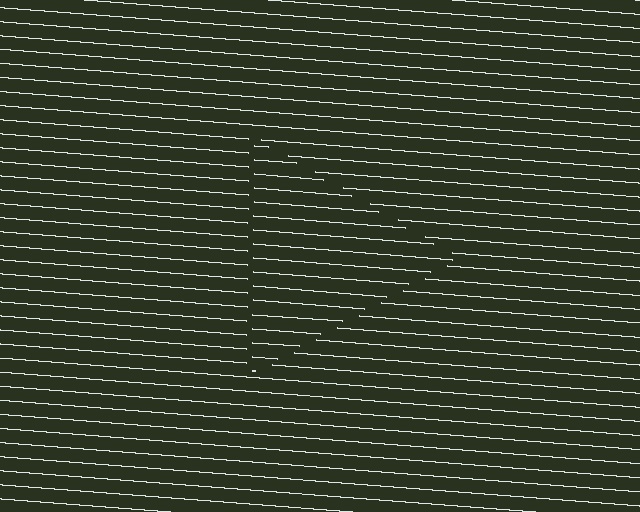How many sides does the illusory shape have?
3 sides — the line-ends trace a triangle.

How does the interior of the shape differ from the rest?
The interior of the shape contains the same grating, shifted by half a period — the contour is defined by the phase discontinuity where line-ends from the inner and outer gratings abut.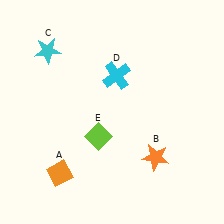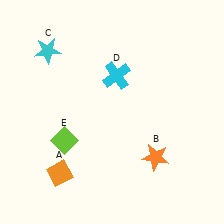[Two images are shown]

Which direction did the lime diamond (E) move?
The lime diamond (E) moved left.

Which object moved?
The lime diamond (E) moved left.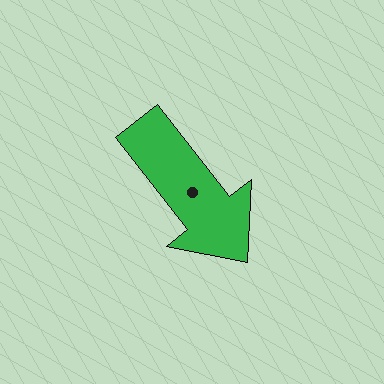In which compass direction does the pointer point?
Southeast.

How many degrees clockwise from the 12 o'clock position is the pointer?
Approximately 142 degrees.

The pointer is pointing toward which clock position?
Roughly 5 o'clock.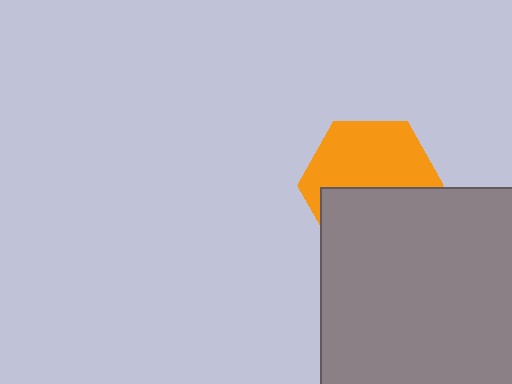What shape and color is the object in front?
The object in front is a gray square.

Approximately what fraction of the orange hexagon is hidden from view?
Roughly 45% of the orange hexagon is hidden behind the gray square.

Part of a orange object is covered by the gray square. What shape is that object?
It is a hexagon.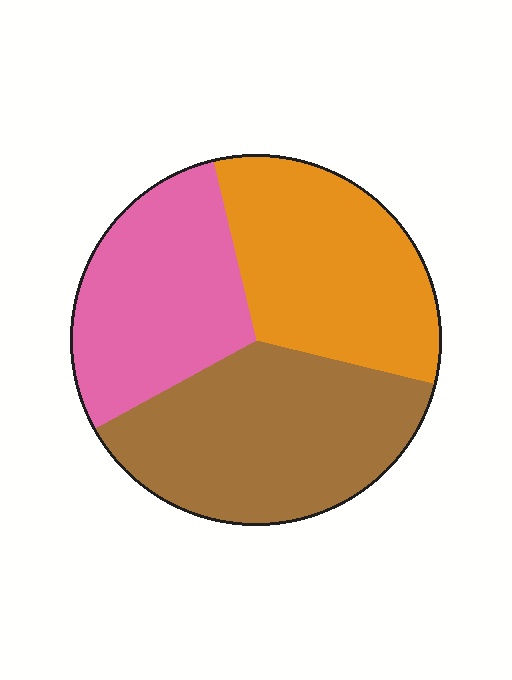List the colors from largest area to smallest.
From largest to smallest: brown, orange, pink.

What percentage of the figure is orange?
Orange covers roughly 35% of the figure.